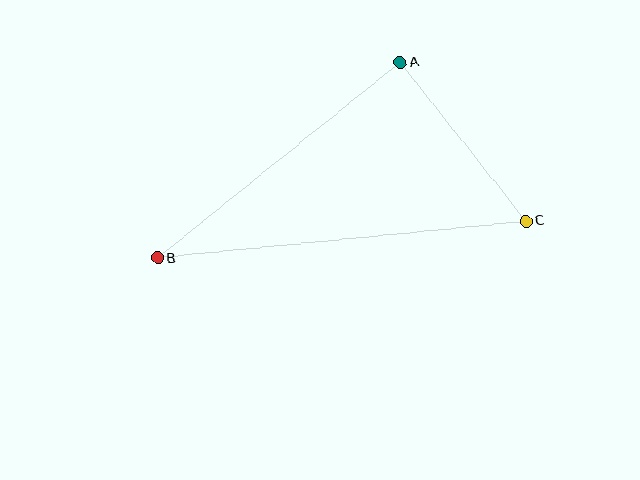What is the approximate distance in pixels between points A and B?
The distance between A and B is approximately 312 pixels.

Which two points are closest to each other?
Points A and C are closest to each other.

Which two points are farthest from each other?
Points B and C are farthest from each other.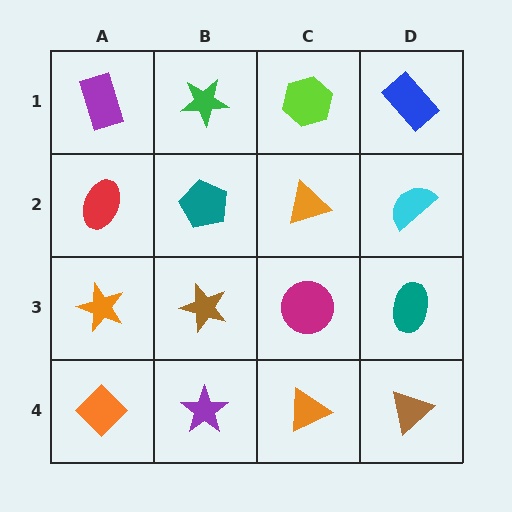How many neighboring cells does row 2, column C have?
4.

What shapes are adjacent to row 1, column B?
A teal pentagon (row 2, column B), a purple rectangle (row 1, column A), a lime hexagon (row 1, column C).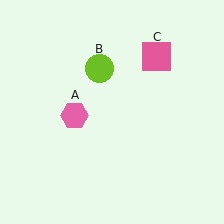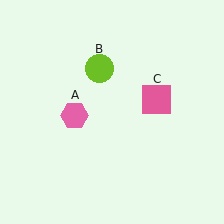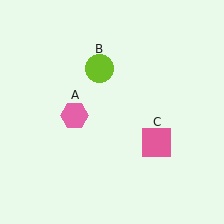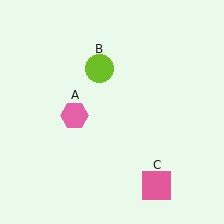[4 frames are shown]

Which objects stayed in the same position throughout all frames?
Pink hexagon (object A) and lime circle (object B) remained stationary.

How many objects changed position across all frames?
1 object changed position: pink square (object C).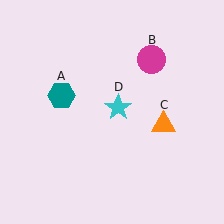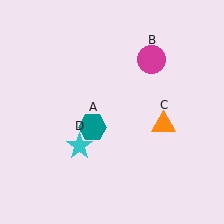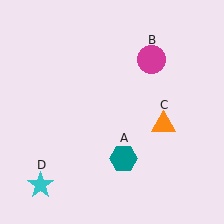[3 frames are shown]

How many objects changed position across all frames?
2 objects changed position: teal hexagon (object A), cyan star (object D).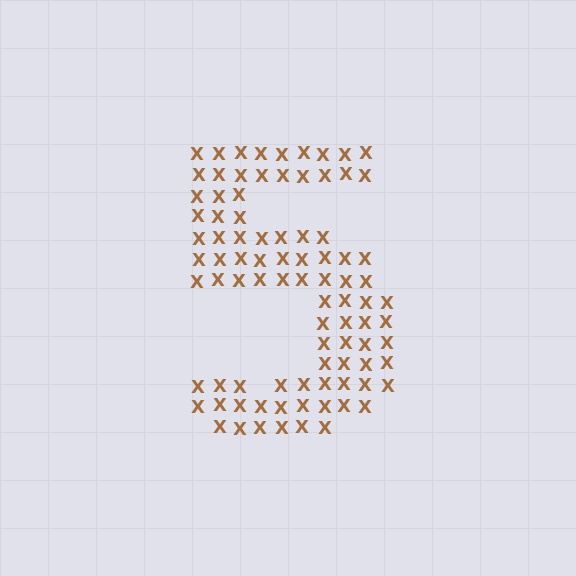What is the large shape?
The large shape is the digit 5.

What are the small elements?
The small elements are letter X's.